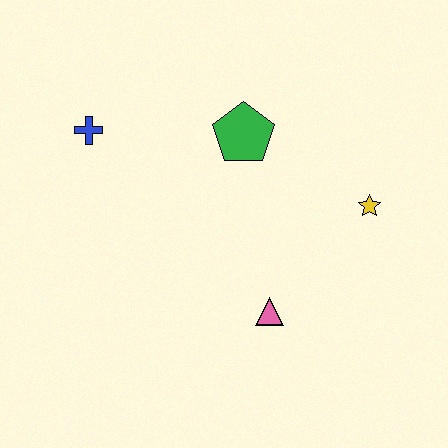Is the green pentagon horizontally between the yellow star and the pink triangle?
No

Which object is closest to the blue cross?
The green pentagon is closest to the blue cross.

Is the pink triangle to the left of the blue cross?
No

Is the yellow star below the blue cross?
Yes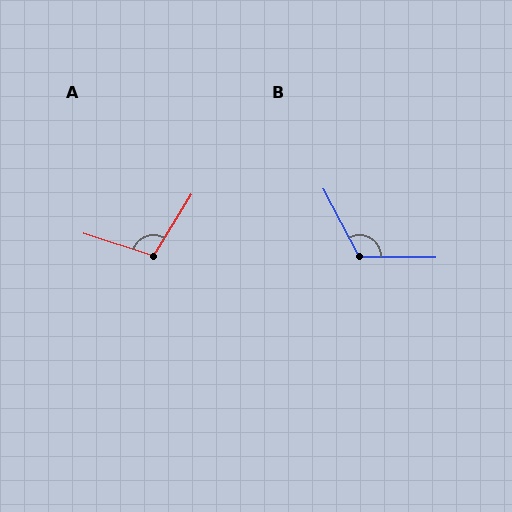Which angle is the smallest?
A, at approximately 103 degrees.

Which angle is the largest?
B, at approximately 117 degrees.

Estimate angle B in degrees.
Approximately 117 degrees.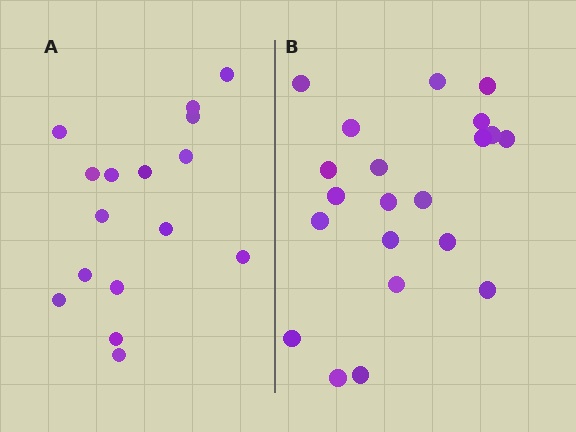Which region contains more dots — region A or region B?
Region B (the right region) has more dots.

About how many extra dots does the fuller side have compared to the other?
Region B has about 5 more dots than region A.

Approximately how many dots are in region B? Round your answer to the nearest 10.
About 20 dots. (The exact count is 21, which rounds to 20.)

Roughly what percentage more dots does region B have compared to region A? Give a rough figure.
About 30% more.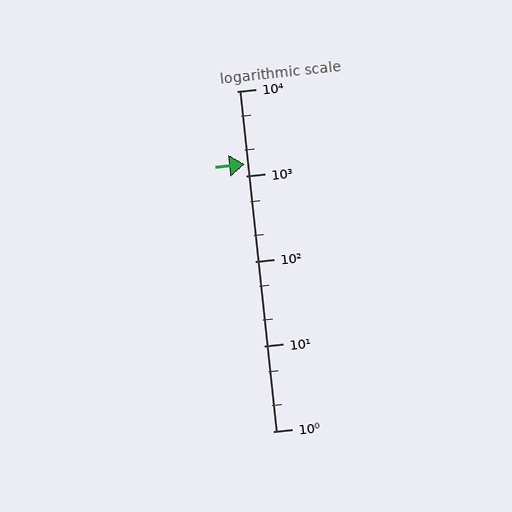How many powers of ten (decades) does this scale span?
The scale spans 4 decades, from 1 to 10000.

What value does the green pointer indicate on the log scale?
The pointer indicates approximately 1400.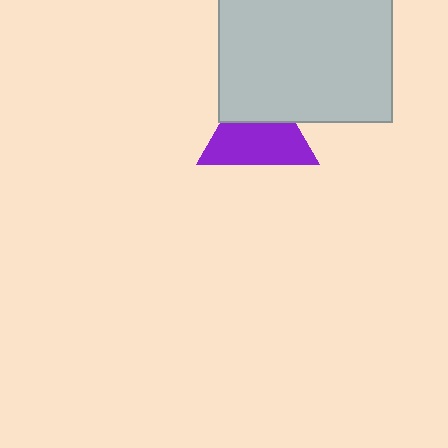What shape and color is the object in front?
The object in front is a light gray square.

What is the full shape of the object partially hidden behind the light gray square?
The partially hidden object is a purple triangle.